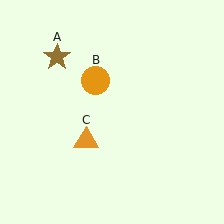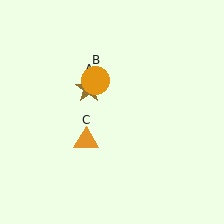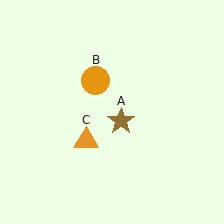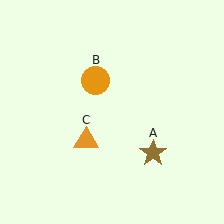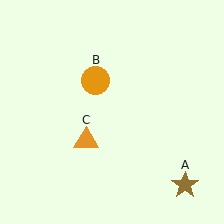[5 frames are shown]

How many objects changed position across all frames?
1 object changed position: brown star (object A).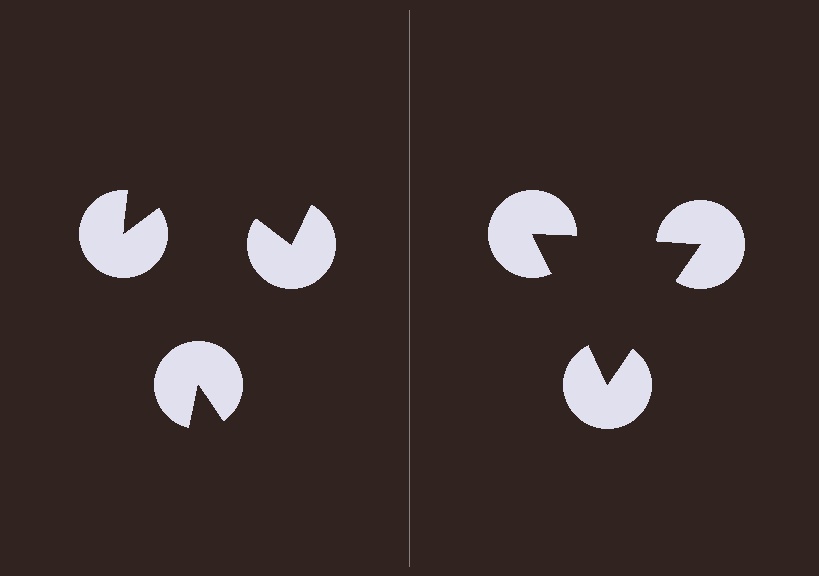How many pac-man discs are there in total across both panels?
6 — 3 on each side.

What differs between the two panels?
The pac-man discs are positioned identically on both sides; only the wedge orientations differ. On the right they align to a triangle; on the left they are misaligned.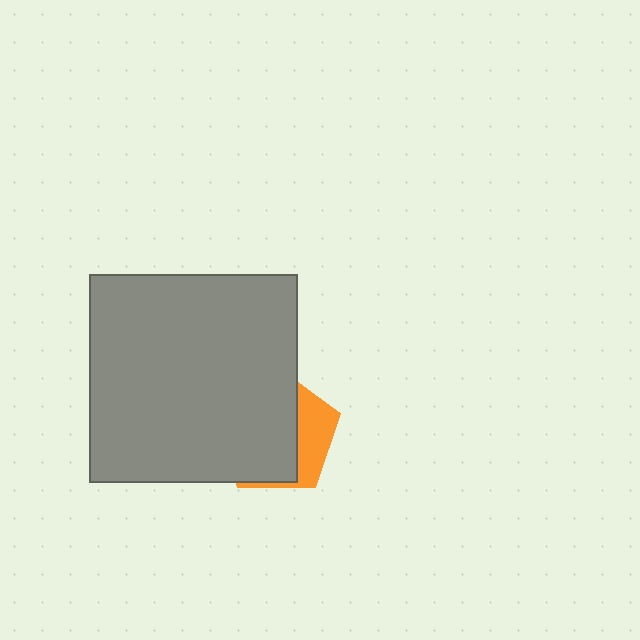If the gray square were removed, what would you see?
You would see the complete orange pentagon.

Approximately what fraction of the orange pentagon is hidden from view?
Roughly 70% of the orange pentagon is hidden behind the gray square.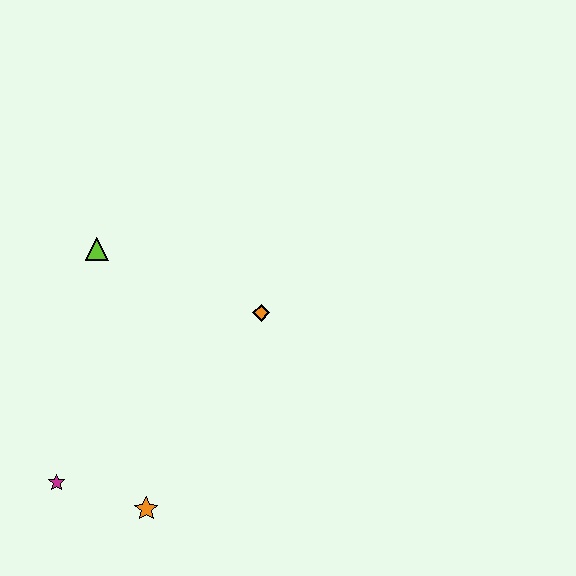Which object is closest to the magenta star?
The orange star is closest to the magenta star.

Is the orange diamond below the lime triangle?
Yes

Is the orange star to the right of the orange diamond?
No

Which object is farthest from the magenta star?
The orange diamond is farthest from the magenta star.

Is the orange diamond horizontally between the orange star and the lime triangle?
No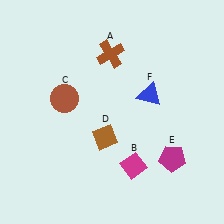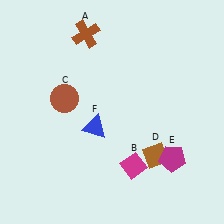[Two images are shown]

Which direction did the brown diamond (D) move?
The brown diamond (D) moved right.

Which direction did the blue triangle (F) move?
The blue triangle (F) moved left.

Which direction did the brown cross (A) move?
The brown cross (A) moved left.